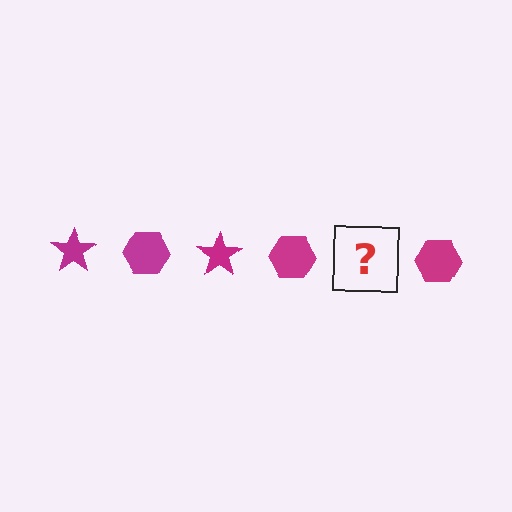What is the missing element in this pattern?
The missing element is a magenta star.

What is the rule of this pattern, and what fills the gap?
The rule is that the pattern cycles through star, hexagon shapes in magenta. The gap should be filled with a magenta star.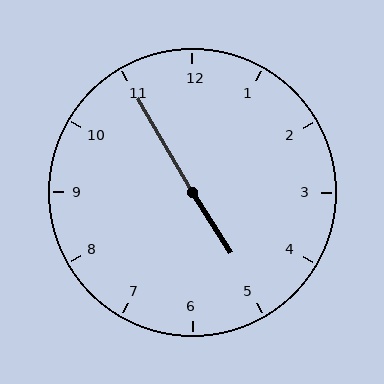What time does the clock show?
4:55.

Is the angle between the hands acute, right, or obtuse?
It is obtuse.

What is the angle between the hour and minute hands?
Approximately 178 degrees.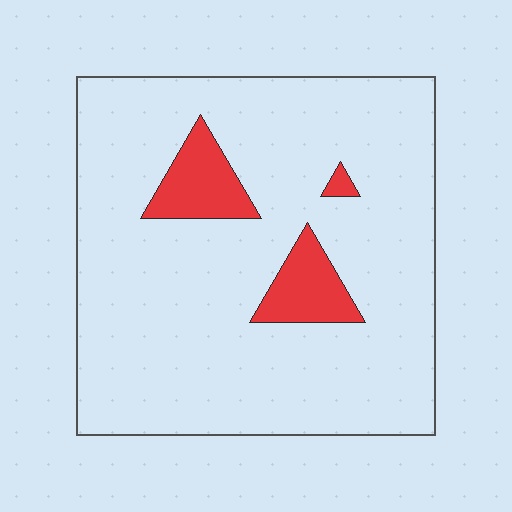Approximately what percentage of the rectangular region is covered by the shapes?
Approximately 10%.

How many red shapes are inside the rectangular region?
3.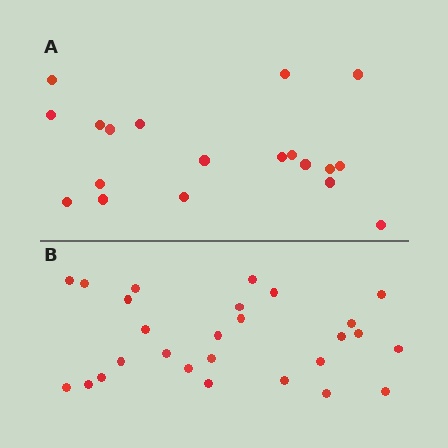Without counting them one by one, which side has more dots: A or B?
Region B (the bottom region) has more dots.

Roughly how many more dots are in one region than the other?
Region B has roughly 8 or so more dots than region A.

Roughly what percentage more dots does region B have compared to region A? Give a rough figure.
About 40% more.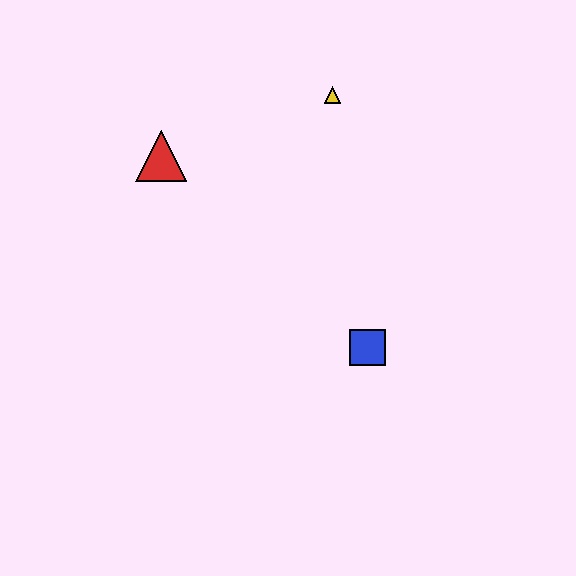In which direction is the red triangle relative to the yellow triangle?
The red triangle is to the left of the yellow triangle.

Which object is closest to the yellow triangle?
The red triangle is closest to the yellow triangle.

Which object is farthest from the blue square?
The red triangle is farthest from the blue square.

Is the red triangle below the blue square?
No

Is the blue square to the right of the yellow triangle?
Yes